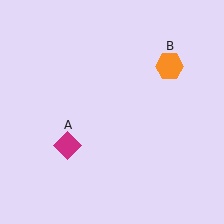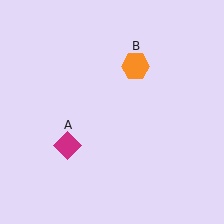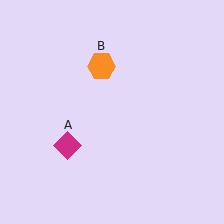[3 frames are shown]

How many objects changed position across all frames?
1 object changed position: orange hexagon (object B).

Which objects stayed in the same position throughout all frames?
Magenta diamond (object A) remained stationary.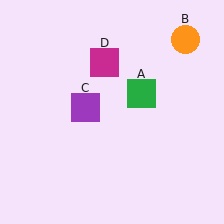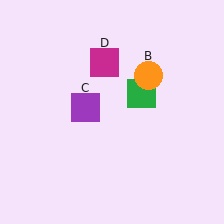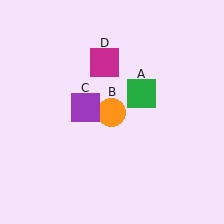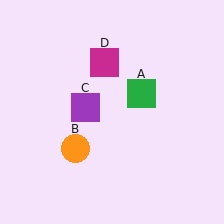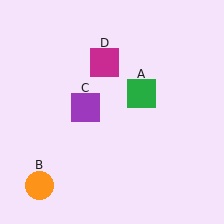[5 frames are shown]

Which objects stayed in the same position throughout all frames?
Green square (object A) and purple square (object C) and magenta square (object D) remained stationary.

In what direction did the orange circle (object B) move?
The orange circle (object B) moved down and to the left.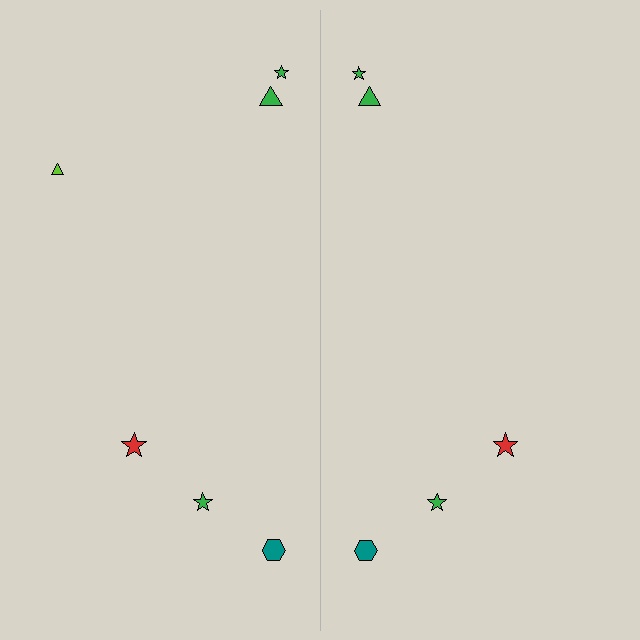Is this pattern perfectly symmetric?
No, the pattern is not perfectly symmetric. A lime triangle is missing from the right side.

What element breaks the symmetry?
A lime triangle is missing from the right side.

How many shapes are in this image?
There are 11 shapes in this image.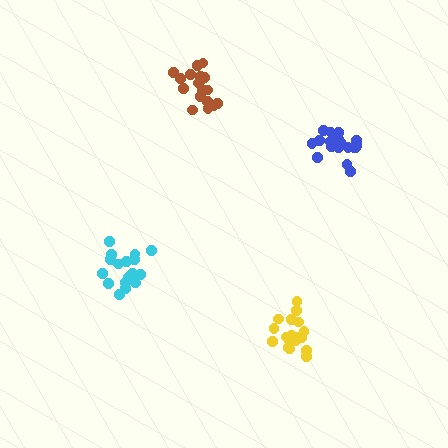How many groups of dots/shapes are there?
There are 4 groups.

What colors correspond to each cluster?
The clusters are colored: yellow, blue, cyan, brown.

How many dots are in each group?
Group 1: 18 dots, Group 2: 21 dots, Group 3: 17 dots, Group 4: 18 dots (74 total).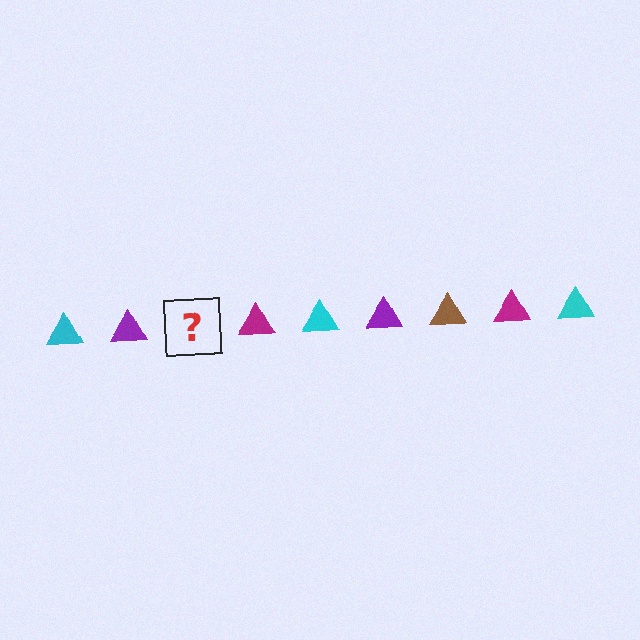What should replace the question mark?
The question mark should be replaced with a brown triangle.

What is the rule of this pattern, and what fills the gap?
The rule is that the pattern cycles through cyan, purple, brown, magenta triangles. The gap should be filled with a brown triangle.